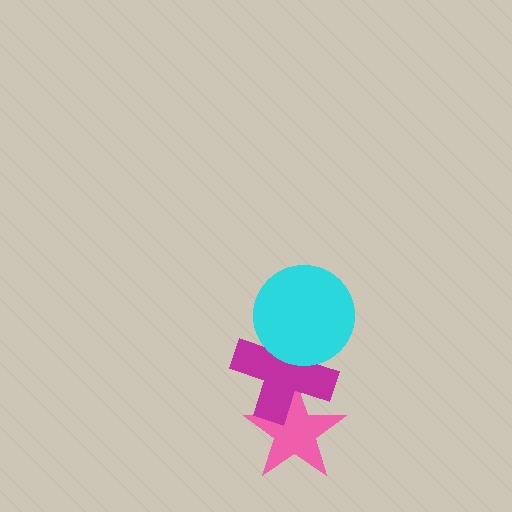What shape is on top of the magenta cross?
The cyan circle is on top of the magenta cross.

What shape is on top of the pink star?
The magenta cross is on top of the pink star.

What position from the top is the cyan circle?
The cyan circle is 1st from the top.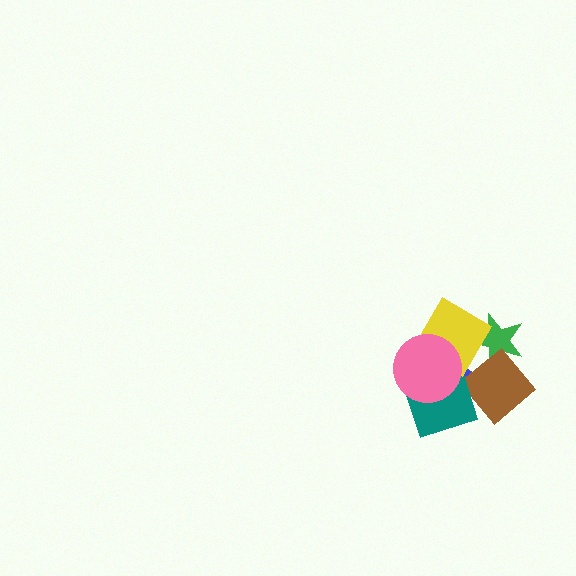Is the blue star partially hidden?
Yes, it is partially covered by another shape.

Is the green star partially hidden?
Yes, it is partially covered by another shape.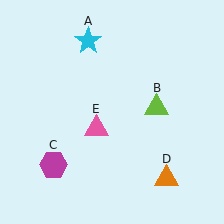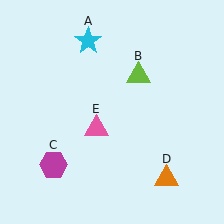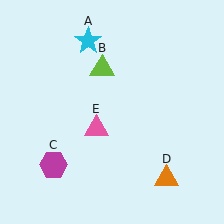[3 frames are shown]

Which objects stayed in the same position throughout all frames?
Cyan star (object A) and magenta hexagon (object C) and orange triangle (object D) and pink triangle (object E) remained stationary.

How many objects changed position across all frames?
1 object changed position: lime triangle (object B).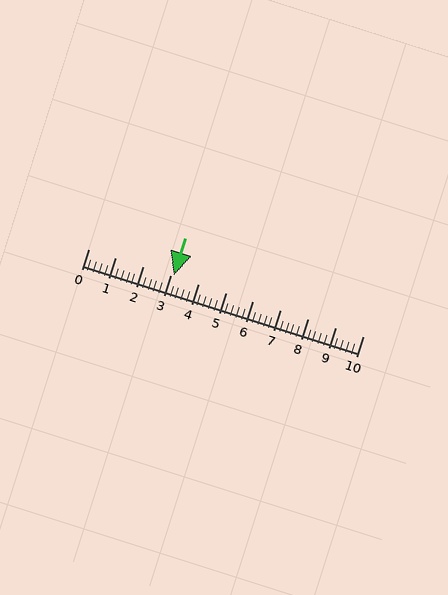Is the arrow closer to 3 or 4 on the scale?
The arrow is closer to 3.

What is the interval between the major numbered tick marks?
The major tick marks are spaced 1 units apart.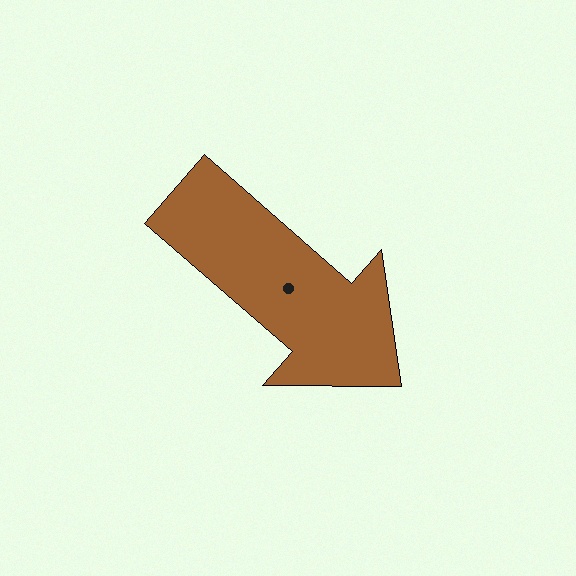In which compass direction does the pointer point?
Southeast.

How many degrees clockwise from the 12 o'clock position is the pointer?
Approximately 131 degrees.